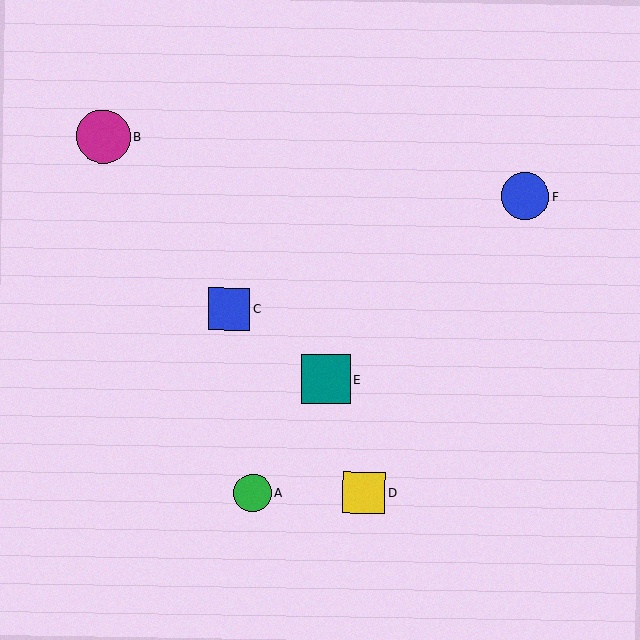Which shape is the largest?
The magenta circle (labeled B) is the largest.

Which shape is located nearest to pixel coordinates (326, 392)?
The teal square (labeled E) at (326, 379) is nearest to that location.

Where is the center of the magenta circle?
The center of the magenta circle is at (103, 137).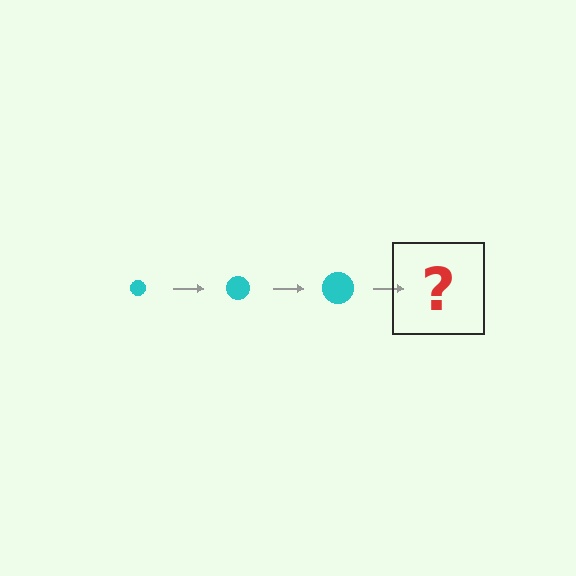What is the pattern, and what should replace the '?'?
The pattern is that the circle gets progressively larger each step. The '?' should be a cyan circle, larger than the previous one.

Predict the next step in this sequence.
The next step is a cyan circle, larger than the previous one.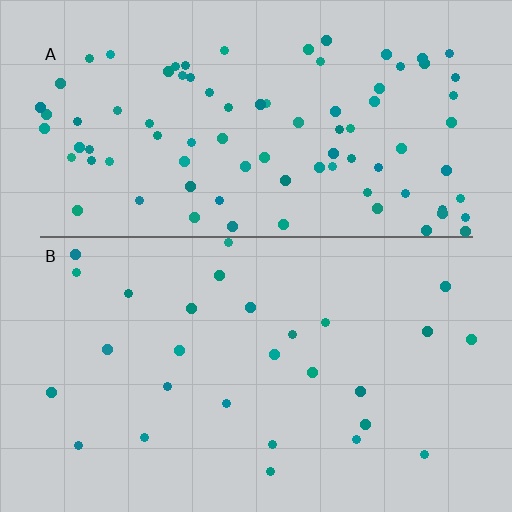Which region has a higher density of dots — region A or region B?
A (the top).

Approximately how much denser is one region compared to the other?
Approximately 3.2× — region A over region B.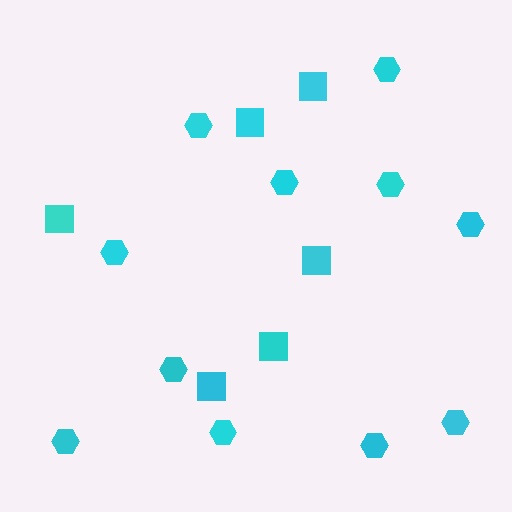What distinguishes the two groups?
There are 2 groups: one group of squares (6) and one group of hexagons (11).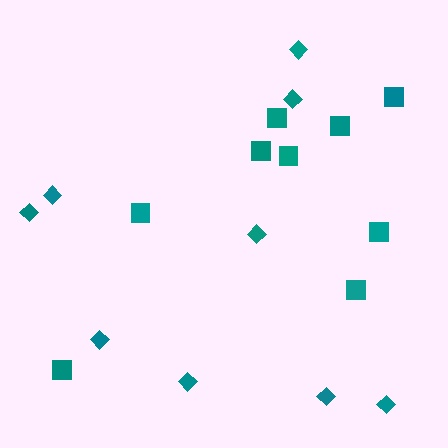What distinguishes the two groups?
There are 2 groups: one group of squares (9) and one group of diamonds (9).